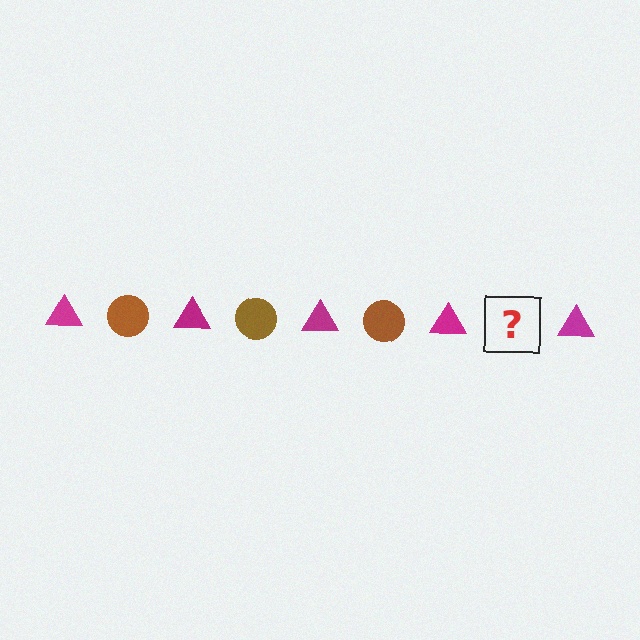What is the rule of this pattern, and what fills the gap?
The rule is that the pattern alternates between magenta triangle and brown circle. The gap should be filled with a brown circle.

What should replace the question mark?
The question mark should be replaced with a brown circle.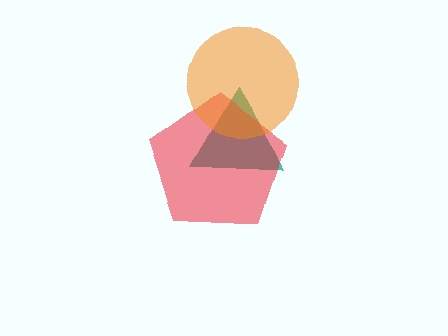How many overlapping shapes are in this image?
There are 3 overlapping shapes in the image.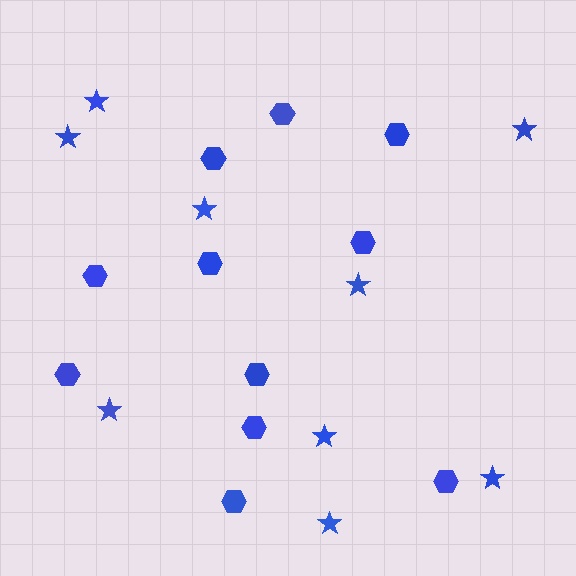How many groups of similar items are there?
There are 2 groups: one group of stars (9) and one group of hexagons (11).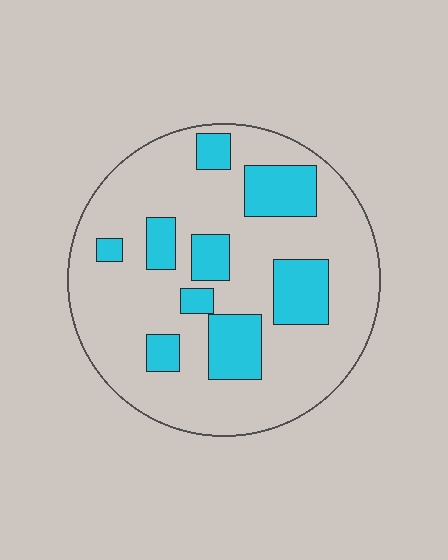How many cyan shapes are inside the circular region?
9.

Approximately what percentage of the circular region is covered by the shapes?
Approximately 25%.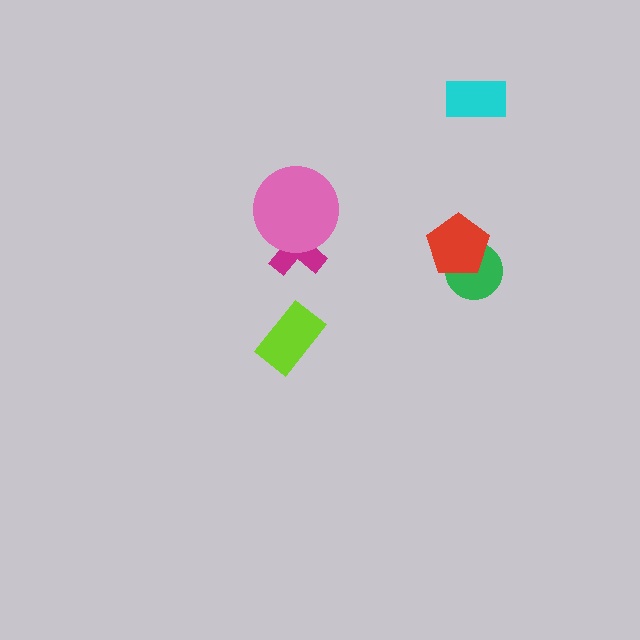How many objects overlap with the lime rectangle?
0 objects overlap with the lime rectangle.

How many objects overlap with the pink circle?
1 object overlaps with the pink circle.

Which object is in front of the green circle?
The red pentagon is in front of the green circle.